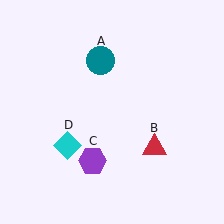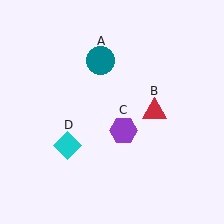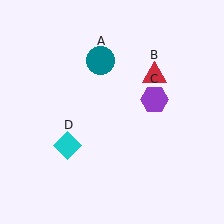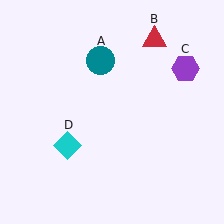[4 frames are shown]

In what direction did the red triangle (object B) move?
The red triangle (object B) moved up.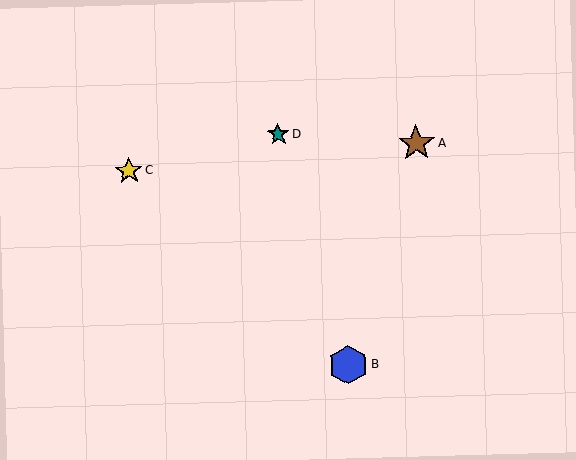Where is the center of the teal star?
The center of the teal star is at (278, 134).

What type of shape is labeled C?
Shape C is a yellow star.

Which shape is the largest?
The blue hexagon (labeled B) is the largest.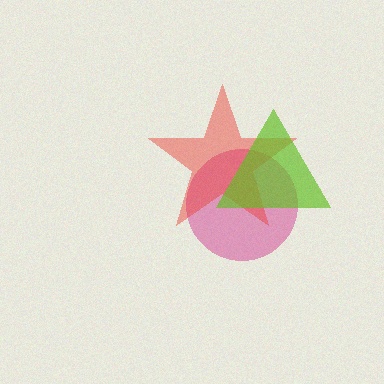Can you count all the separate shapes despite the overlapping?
Yes, there are 3 separate shapes.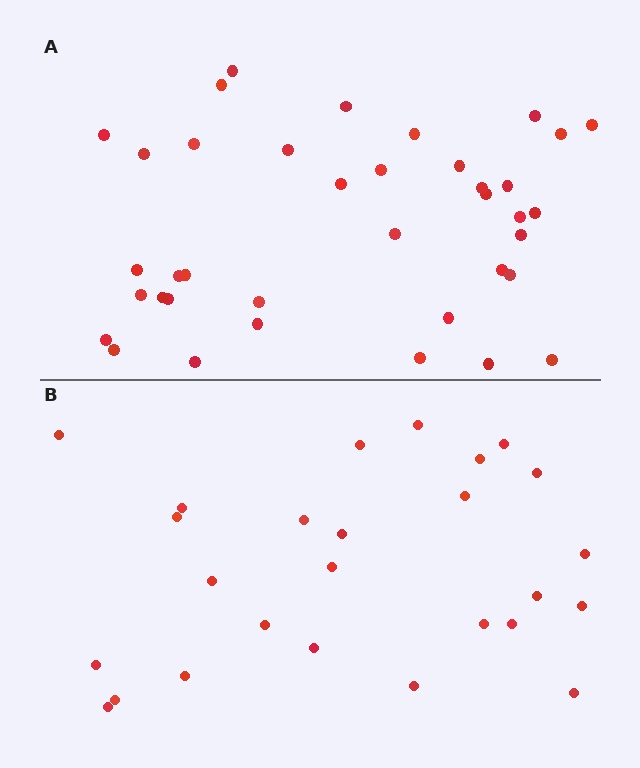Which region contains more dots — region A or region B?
Region A (the top region) has more dots.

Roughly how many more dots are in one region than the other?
Region A has roughly 12 or so more dots than region B.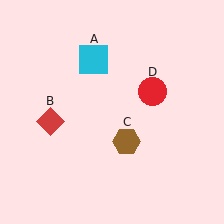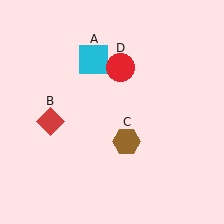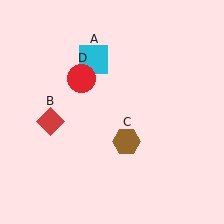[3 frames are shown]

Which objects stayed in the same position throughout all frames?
Cyan square (object A) and red diamond (object B) and brown hexagon (object C) remained stationary.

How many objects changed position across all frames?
1 object changed position: red circle (object D).